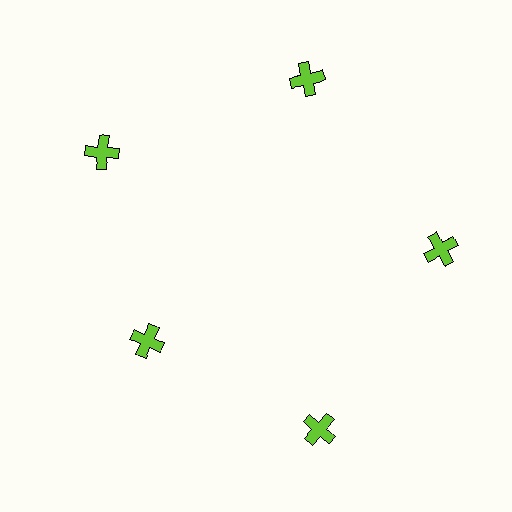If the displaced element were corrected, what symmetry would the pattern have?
It would have 5-fold rotational symmetry — the pattern would map onto itself every 72 degrees.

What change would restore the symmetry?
The symmetry would be restored by moving it outward, back onto the ring so that all 5 crosses sit at equal angles and equal distance from the center.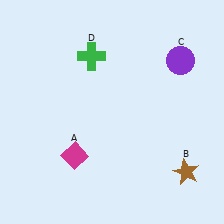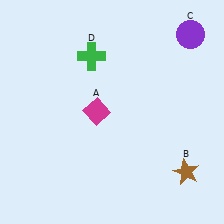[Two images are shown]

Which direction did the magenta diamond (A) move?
The magenta diamond (A) moved up.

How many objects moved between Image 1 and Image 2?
2 objects moved between the two images.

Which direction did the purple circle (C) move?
The purple circle (C) moved up.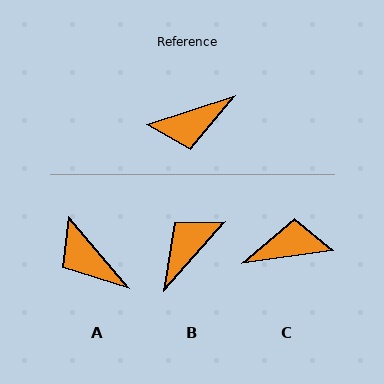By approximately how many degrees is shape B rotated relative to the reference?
Approximately 149 degrees clockwise.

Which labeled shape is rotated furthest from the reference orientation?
C, about 170 degrees away.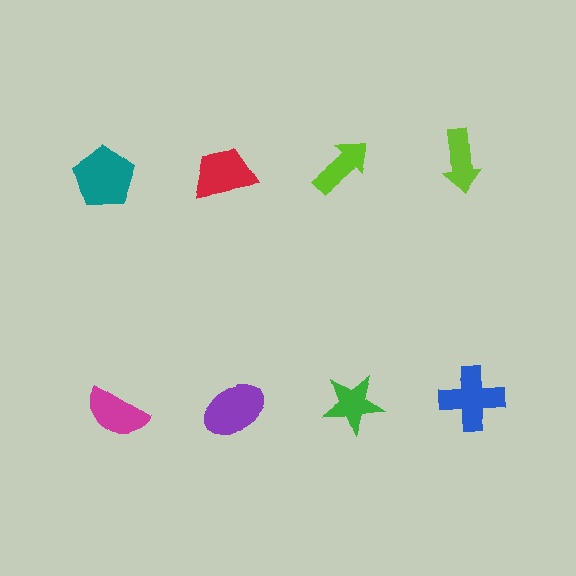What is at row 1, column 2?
A red trapezoid.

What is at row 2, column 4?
A blue cross.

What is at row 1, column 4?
A lime arrow.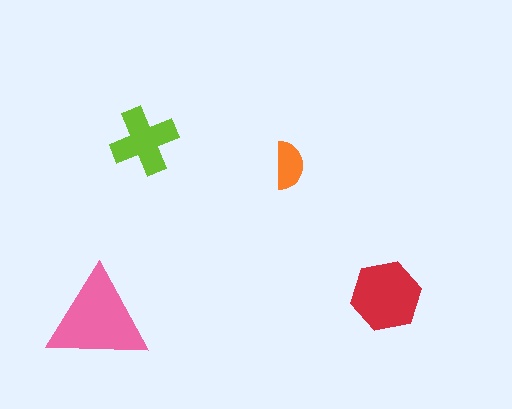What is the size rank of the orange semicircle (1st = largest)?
4th.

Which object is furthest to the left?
The pink triangle is leftmost.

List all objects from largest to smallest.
The pink triangle, the red hexagon, the lime cross, the orange semicircle.